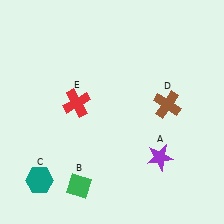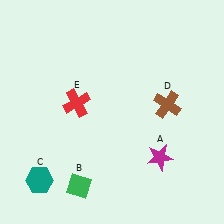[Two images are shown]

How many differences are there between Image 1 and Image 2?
There is 1 difference between the two images.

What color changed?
The star (A) changed from purple in Image 1 to magenta in Image 2.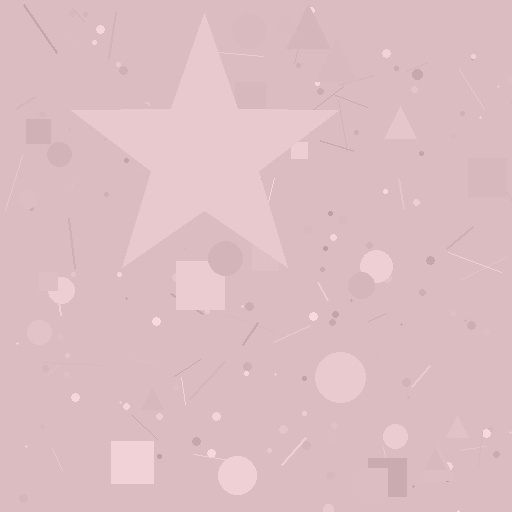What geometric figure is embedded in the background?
A star is embedded in the background.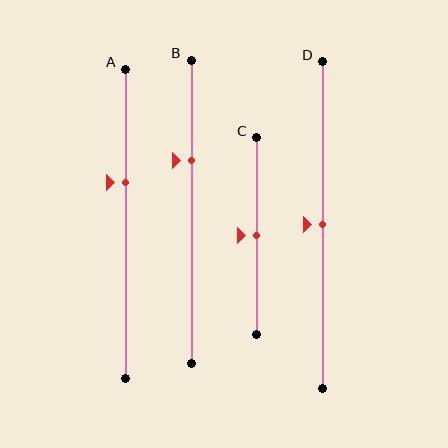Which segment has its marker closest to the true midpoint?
Segment C has its marker closest to the true midpoint.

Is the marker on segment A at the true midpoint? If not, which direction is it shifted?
No, the marker on segment A is shifted upward by about 13% of the segment length.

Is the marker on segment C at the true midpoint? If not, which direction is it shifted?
Yes, the marker on segment C is at the true midpoint.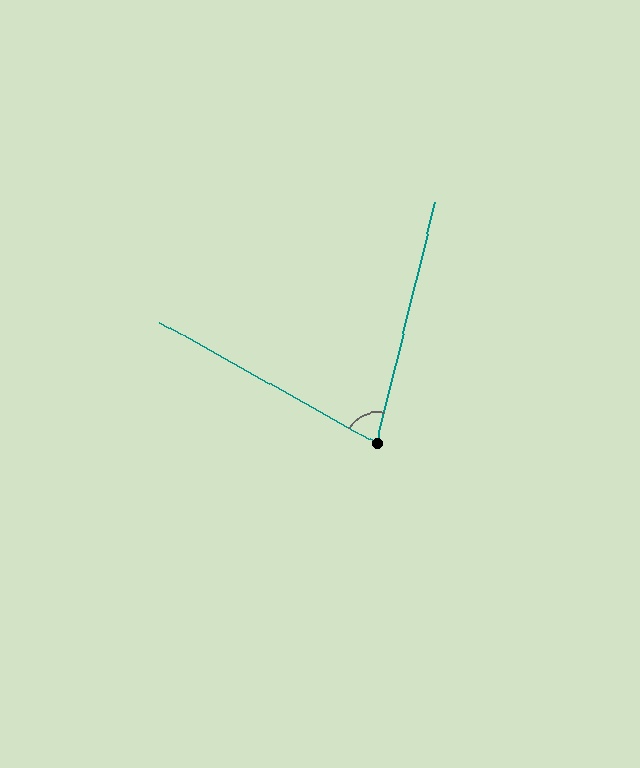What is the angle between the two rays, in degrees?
Approximately 74 degrees.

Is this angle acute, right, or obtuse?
It is acute.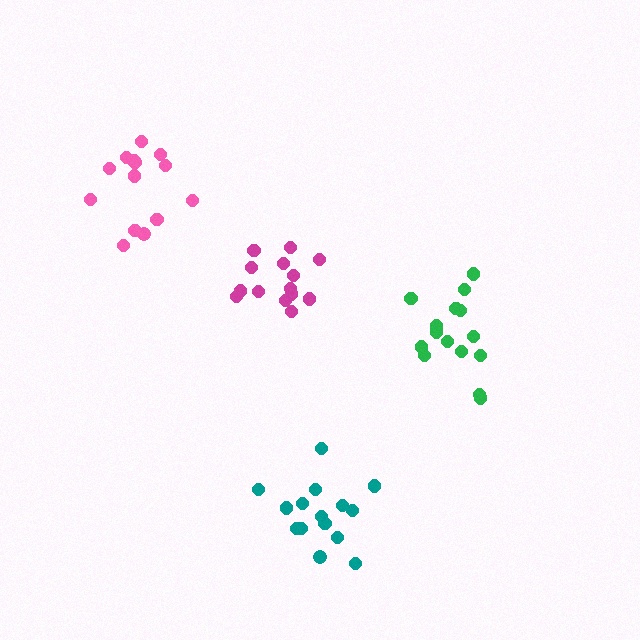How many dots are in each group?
Group 1: 14 dots, Group 2: 15 dots, Group 3: 15 dots, Group 4: 14 dots (58 total).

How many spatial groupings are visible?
There are 4 spatial groupings.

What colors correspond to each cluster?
The clusters are colored: magenta, green, teal, pink.